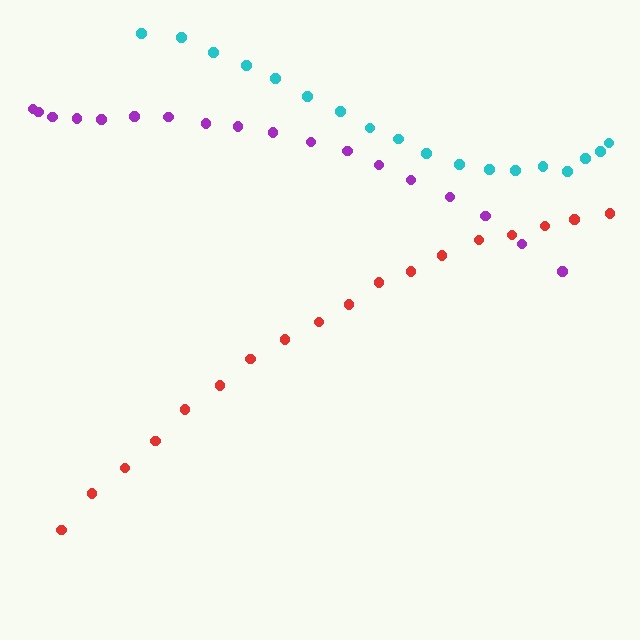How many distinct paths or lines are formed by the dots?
There are 3 distinct paths.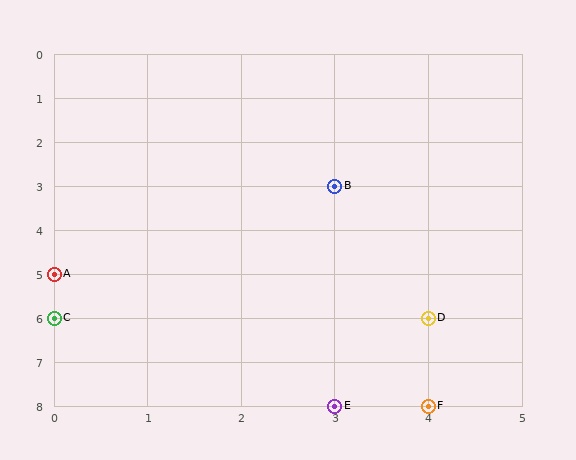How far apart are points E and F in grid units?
Points E and F are 1 column apart.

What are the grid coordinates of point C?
Point C is at grid coordinates (0, 6).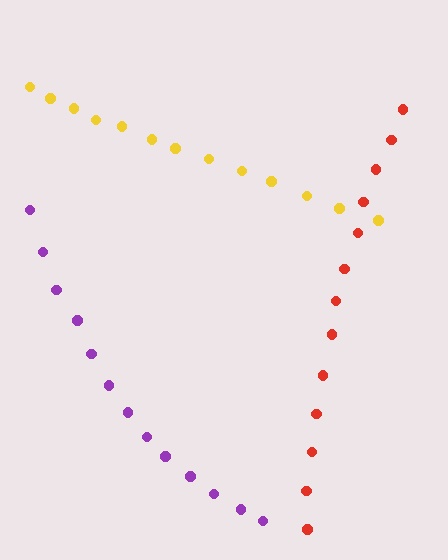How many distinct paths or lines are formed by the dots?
There are 3 distinct paths.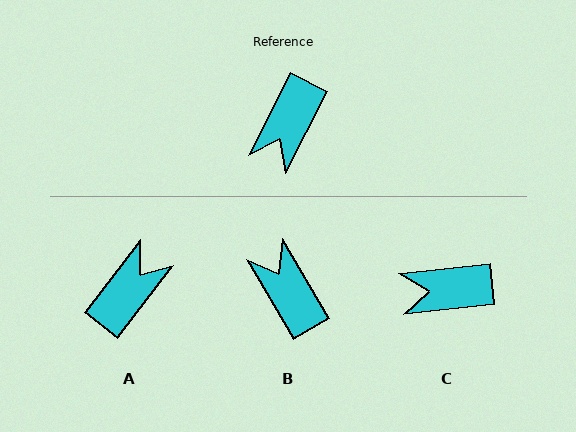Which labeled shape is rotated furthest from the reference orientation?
A, about 169 degrees away.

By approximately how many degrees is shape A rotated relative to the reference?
Approximately 169 degrees counter-clockwise.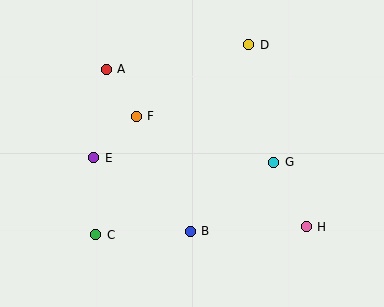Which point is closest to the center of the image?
Point F at (136, 116) is closest to the center.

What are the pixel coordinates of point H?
Point H is at (306, 227).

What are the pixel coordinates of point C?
Point C is at (95, 235).